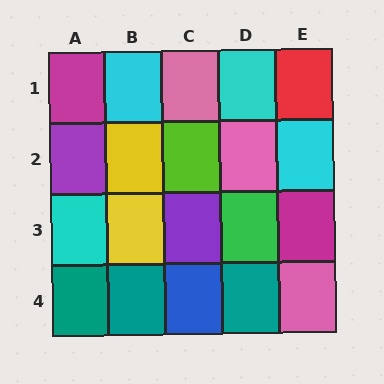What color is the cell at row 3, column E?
Magenta.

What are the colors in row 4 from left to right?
Teal, teal, blue, teal, pink.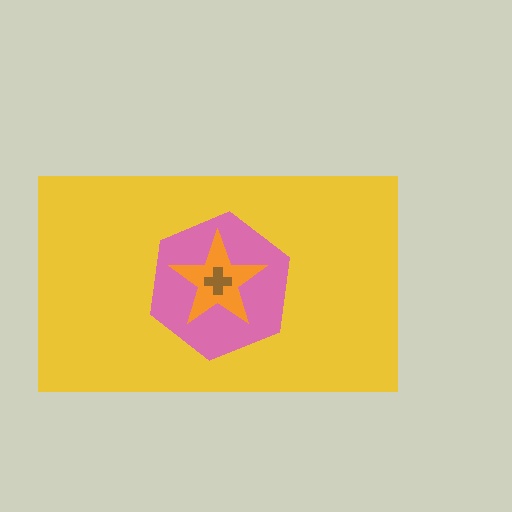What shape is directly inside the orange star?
The brown cross.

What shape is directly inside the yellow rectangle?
The pink hexagon.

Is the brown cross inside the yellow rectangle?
Yes.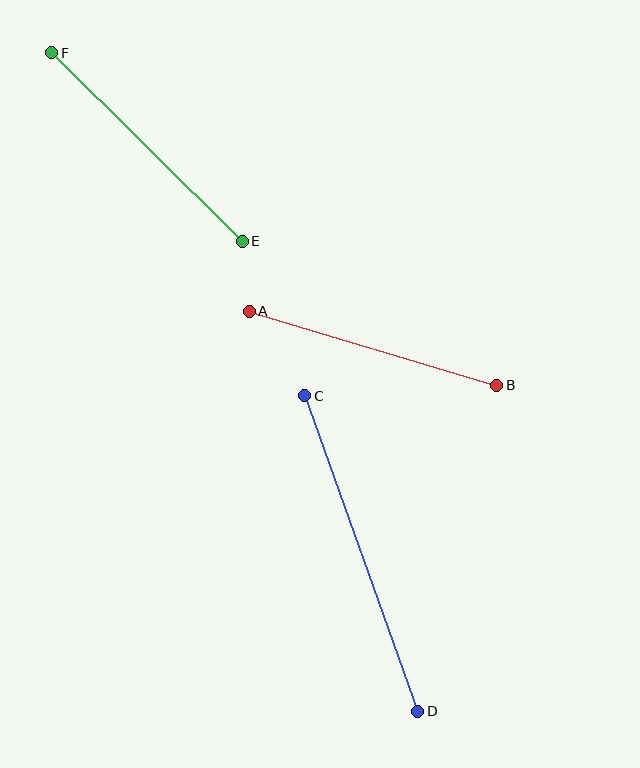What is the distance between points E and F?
The distance is approximately 268 pixels.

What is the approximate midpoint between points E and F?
The midpoint is at approximately (147, 147) pixels.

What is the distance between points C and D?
The distance is approximately 335 pixels.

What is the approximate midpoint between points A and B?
The midpoint is at approximately (373, 348) pixels.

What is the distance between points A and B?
The distance is approximately 258 pixels.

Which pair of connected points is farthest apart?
Points C and D are farthest apart.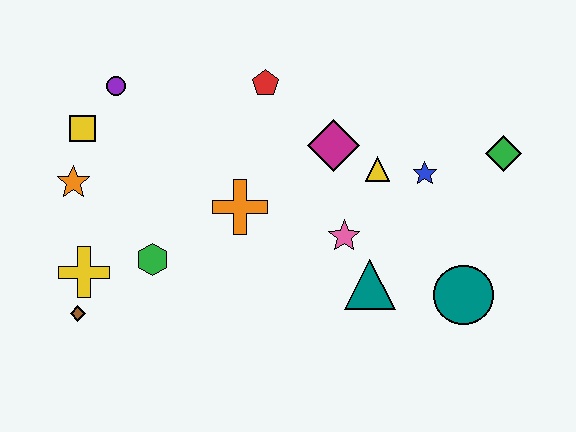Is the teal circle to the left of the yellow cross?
No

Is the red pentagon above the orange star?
Yes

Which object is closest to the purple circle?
The yellow square is closest to the purple circle.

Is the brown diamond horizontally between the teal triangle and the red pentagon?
No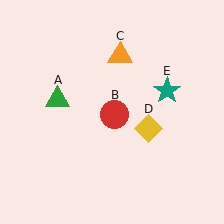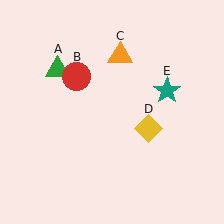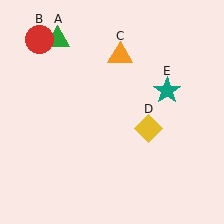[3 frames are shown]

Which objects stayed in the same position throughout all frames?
Orange triangle (object C) and yellow diamond (object D) and teal star (object E) remained stationary.